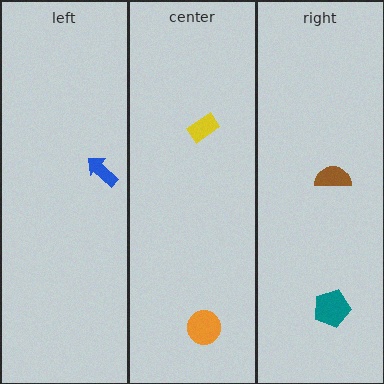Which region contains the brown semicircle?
The right region.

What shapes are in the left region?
The blue arrow.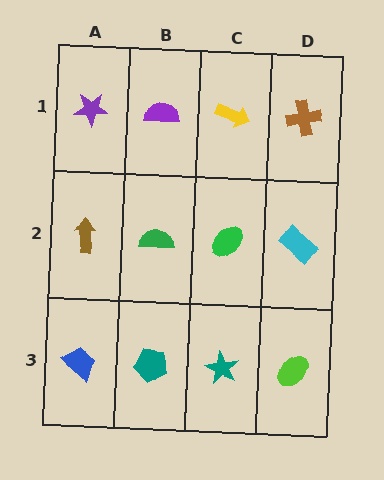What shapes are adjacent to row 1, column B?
A green semicircle (row 2, column B), a purple star (row 1, column A), a yellow arrow (row 1, column C).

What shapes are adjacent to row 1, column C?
A green ellipse (row 2, column C), a purple semicircle (row 1, column B), a brown cross (row 1, column D).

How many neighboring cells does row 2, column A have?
3.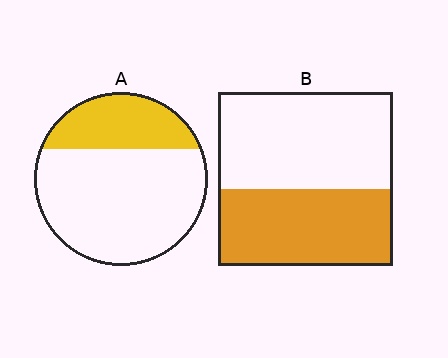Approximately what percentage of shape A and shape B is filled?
A is approximately 30% and B is approximately 45%.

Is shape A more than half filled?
No.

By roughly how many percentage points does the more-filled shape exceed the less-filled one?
By roughly 15 percentage points (B over A).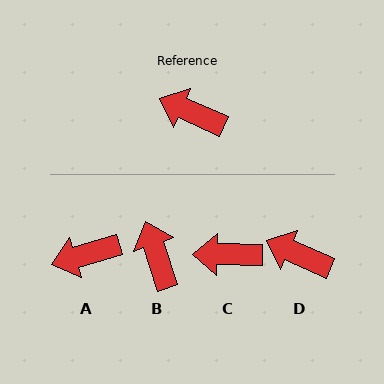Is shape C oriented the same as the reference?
No, it is off by about 23 degrees.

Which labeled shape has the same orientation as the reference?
D.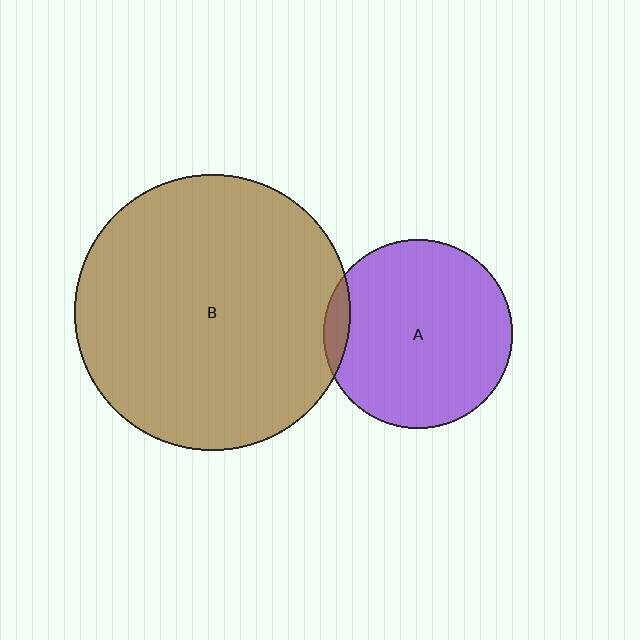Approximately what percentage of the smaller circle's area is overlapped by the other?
Approximately 5%.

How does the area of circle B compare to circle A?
Approximately 2.1 times.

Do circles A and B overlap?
Yes.